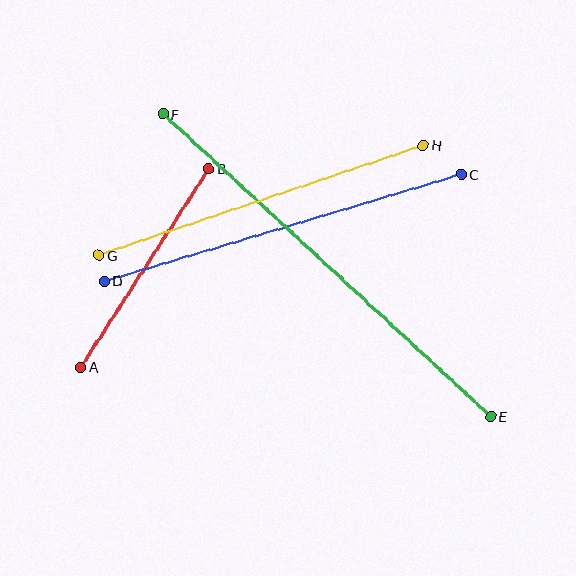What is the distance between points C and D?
The distance is approximately 373 pixels.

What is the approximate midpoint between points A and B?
The midpoint is at approximately (145, 268) pixels.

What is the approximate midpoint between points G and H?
The midpoint is at approximately (261, 200) pixels.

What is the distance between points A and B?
The distance is approximately 236 pixels.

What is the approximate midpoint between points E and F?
The midpoint is at approximately (327, 265) pixels.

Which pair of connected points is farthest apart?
Points E and F are farthest apart.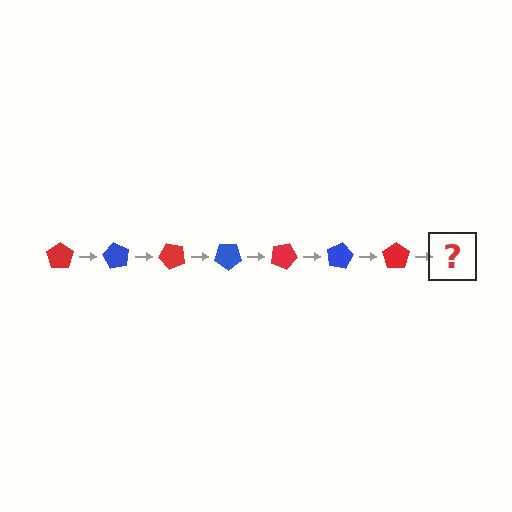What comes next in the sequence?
The next element should be a blue pentagon, rotated 420 degrees from the start.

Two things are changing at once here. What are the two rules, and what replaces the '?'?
The two rules are that it rotates 60 degrees each step and the color cycles through red and blue. The '?' should be a blue pentagon, rotated 420 degrees from the start.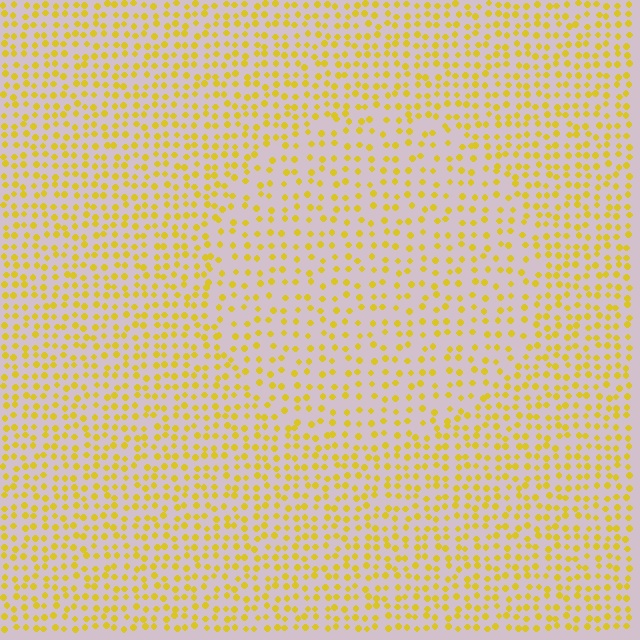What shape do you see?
I see a circle.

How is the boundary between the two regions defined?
The boundary is defined by a change in element density (approximately 1.6x ratio). All elements are the same color, size, and shape.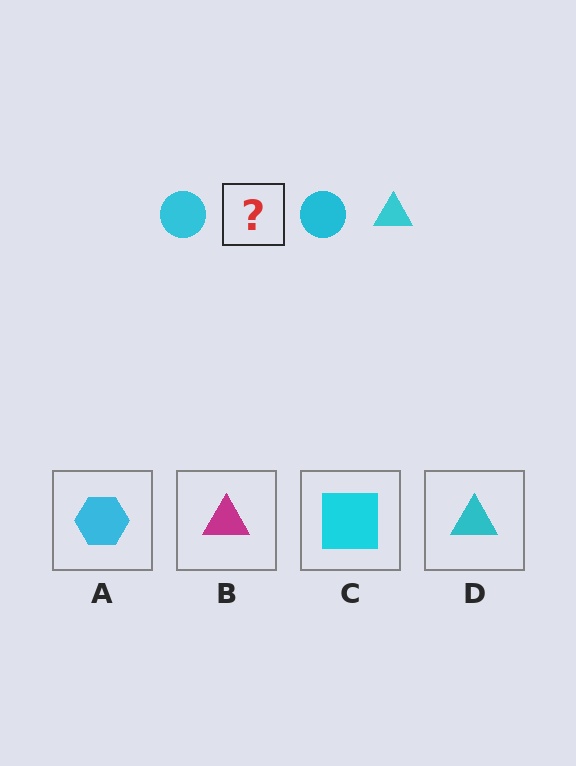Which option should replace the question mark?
Option D.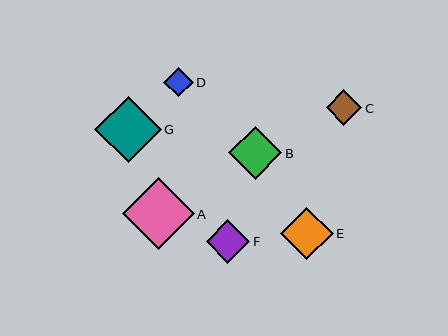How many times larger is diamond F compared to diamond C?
Diamond F is approximately 1.2 times the size of diamond C.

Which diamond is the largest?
Diamond A is the largest with a size of approximately 72 pixels.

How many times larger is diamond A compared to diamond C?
Diamond A is approximately 2.0 times the size of diamond C.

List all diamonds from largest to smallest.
From largest to smallest: A, G, B, E, F, C, D.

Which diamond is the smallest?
Diamond D is the smallest with a size of approximately 30 pixels.